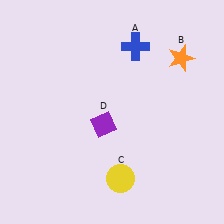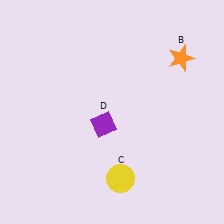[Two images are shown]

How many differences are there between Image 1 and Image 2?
There is 1 difference between the two images.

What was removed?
The blue cross (A) was removed in Image 2.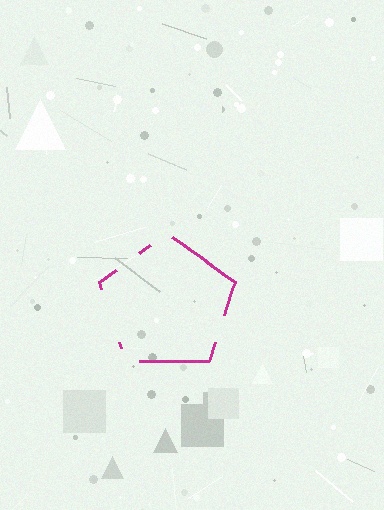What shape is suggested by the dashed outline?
The dashed outline suggests a pentagon.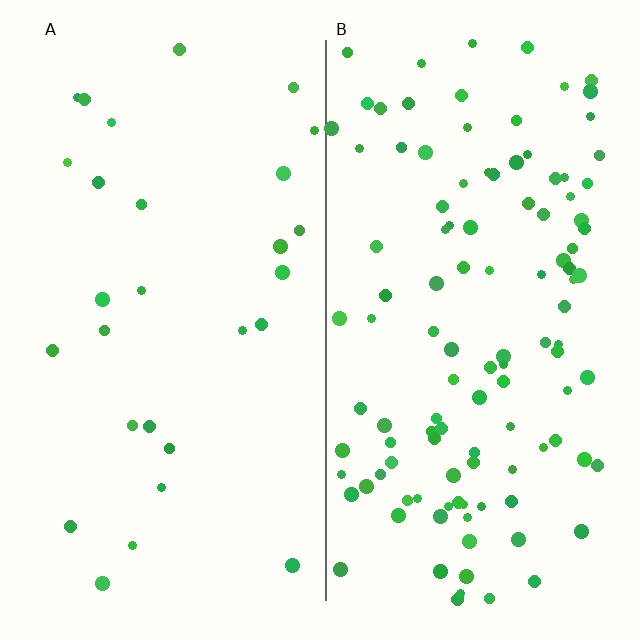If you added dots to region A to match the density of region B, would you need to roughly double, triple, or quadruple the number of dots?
Approximately quadruple.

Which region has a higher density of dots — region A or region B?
B (the right).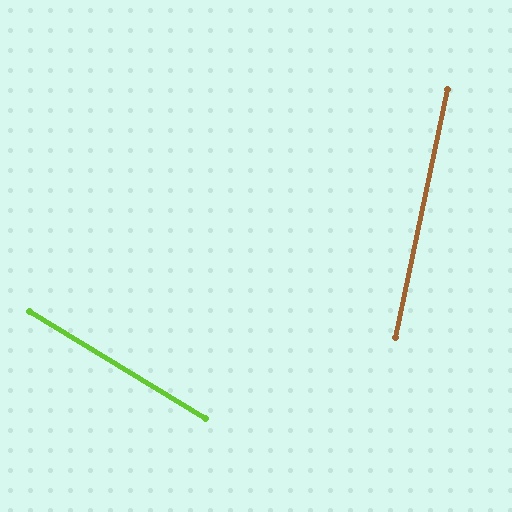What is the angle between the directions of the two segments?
Approximately 71 degrees.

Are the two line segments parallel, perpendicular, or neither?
Neither parallel nor perpendicular — they differ by about 71°.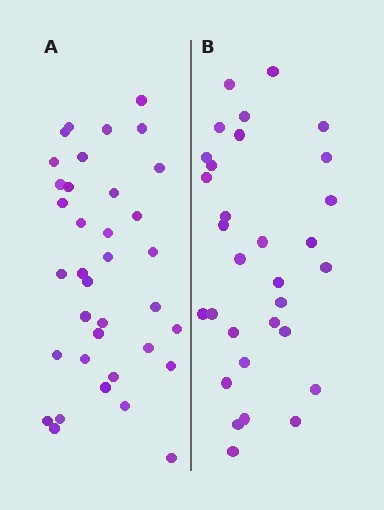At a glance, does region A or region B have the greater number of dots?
Region A (the left region) has more dots.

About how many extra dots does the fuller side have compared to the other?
Region A has about 5 more dots than region B.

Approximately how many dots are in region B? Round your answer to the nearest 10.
About 30 dots. (The exact count is 31, which rounds to 30.)